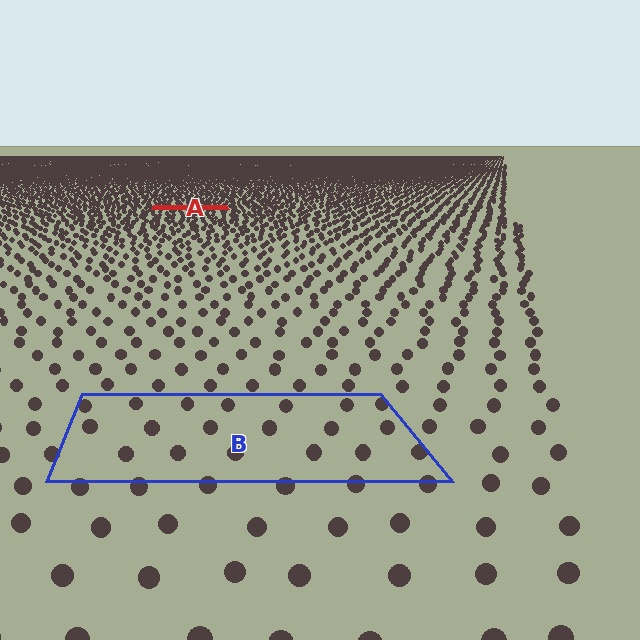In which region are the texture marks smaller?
The texture marks are smaller in region A, because it is farther away.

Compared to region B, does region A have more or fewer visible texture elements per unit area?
Region A has more texture elements per unit area — they are packed more densely because it is farther away.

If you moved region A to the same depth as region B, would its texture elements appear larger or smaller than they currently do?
They would appear larger. At a closer depth, the same texture elements are projected at a bigger on-screen size.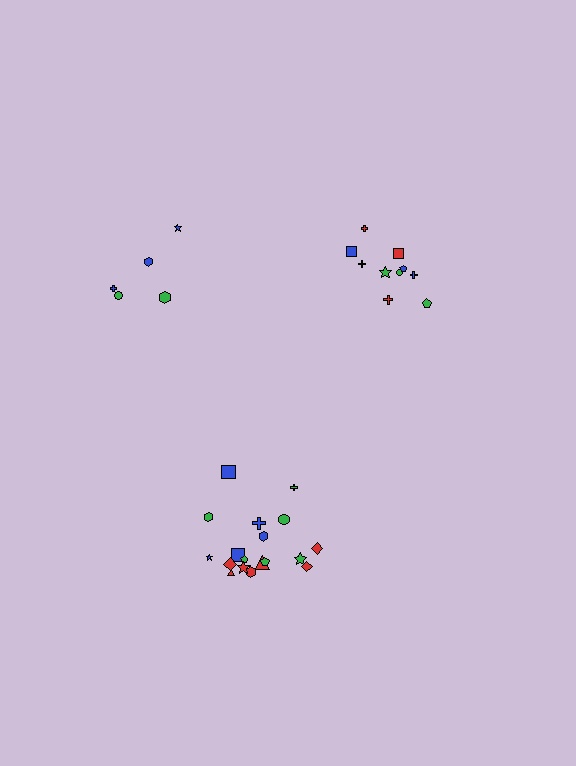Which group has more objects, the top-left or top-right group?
The top-right group.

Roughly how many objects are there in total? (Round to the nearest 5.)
Roughly 35 objects in total.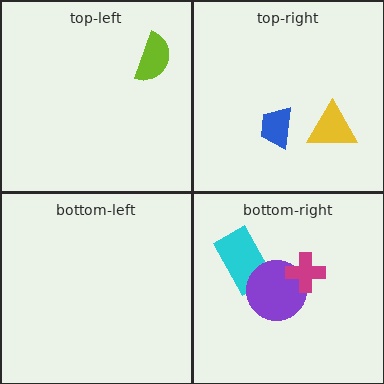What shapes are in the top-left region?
The lime semicircle.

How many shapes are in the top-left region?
1.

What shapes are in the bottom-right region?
The cyan rectangle, the purple circle, the magenta cross.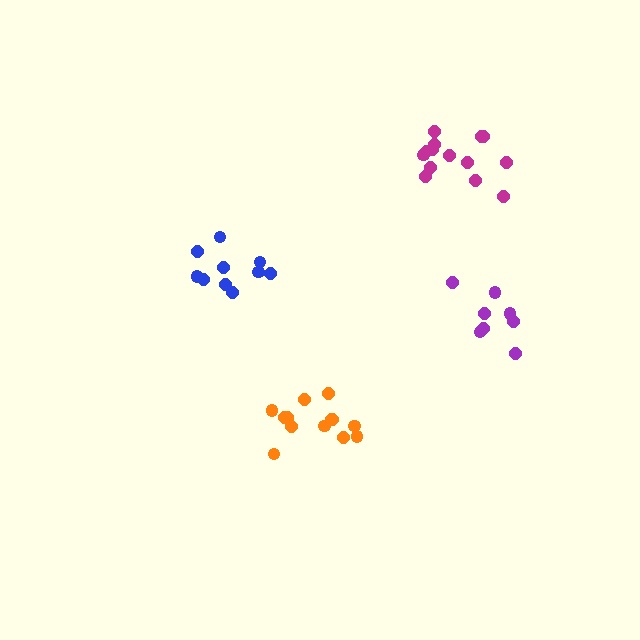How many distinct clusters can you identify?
There are 4 distinct clusters.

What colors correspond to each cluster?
The clusters are colored: blue, magenta, purple, orange.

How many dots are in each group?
Group 1: 10 dots, Group 2: 14 dots, Group 3: 8 dots, Group 4: 13 dots (45 total).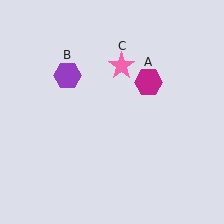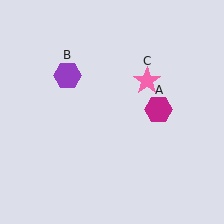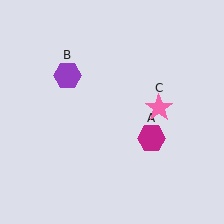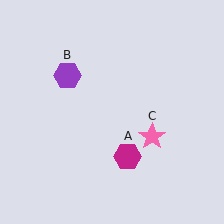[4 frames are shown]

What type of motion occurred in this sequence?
The magenta hexagon (object A), pink star (object C) rotated clockwise around the center of the scene.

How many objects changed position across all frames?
2 objects changed position: magenta hexagon (object A), pink star (object C).